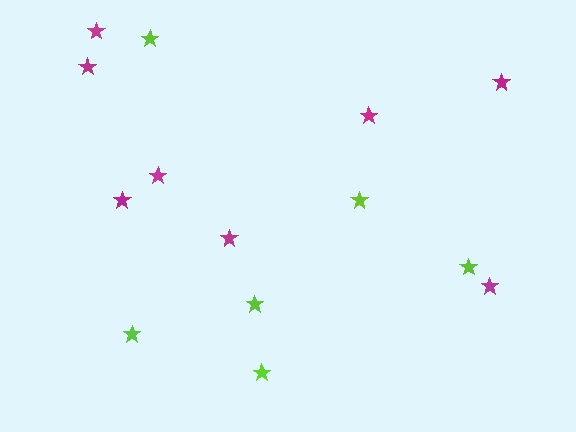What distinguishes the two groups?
There are 2 groups: one group of magenta stars (8) and one group of lime stars (6).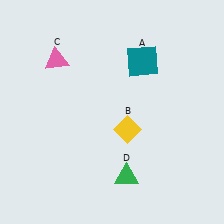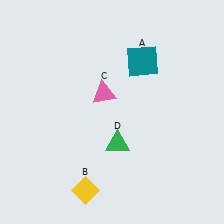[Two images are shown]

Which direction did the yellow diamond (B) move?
The yellow diamond (B) moved down.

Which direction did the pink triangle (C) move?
The pink triangle (C) moved right.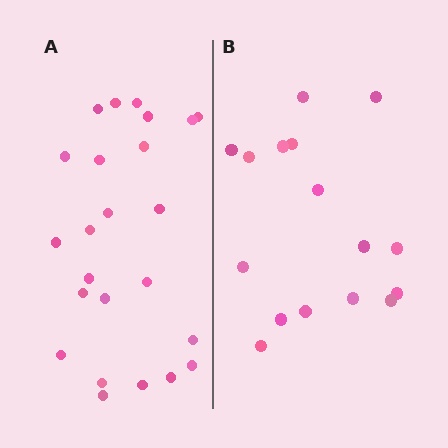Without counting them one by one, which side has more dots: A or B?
Region A (the left region) has more dots.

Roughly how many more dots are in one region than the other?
Region A has roughly 8 or so more dots than region B.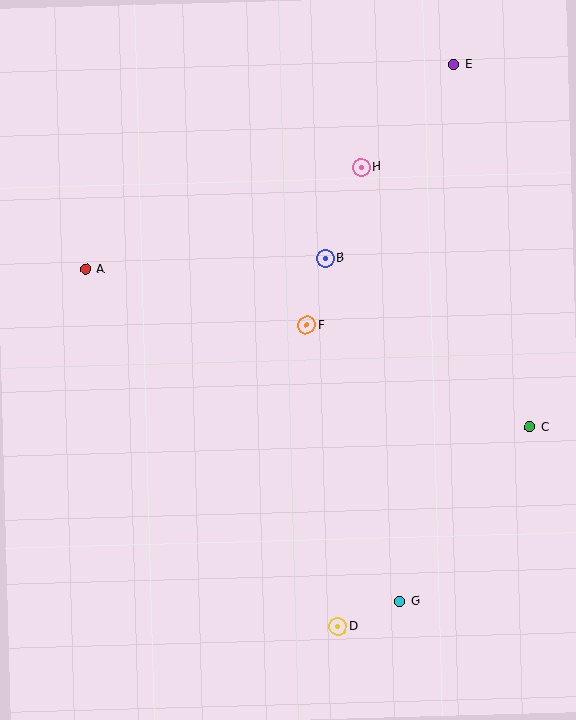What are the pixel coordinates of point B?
Point B is at (325, 258).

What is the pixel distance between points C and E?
The distance between C and E is 371 pixels.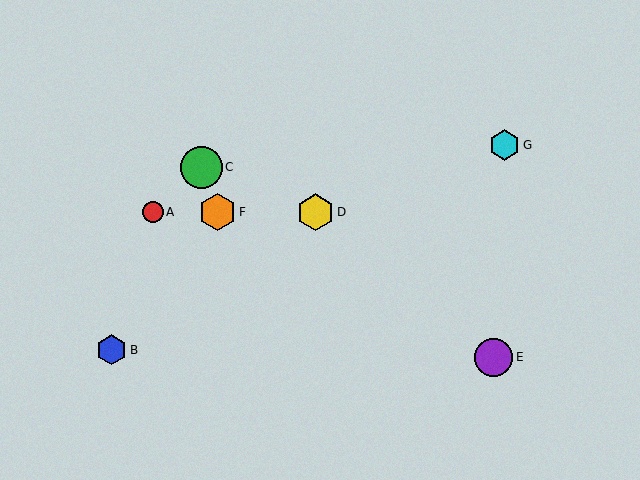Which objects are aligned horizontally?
Objects A, D, F are aligned horizontally.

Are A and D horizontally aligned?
Yes, both are at y≈212.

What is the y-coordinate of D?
Object D is at y≈212.